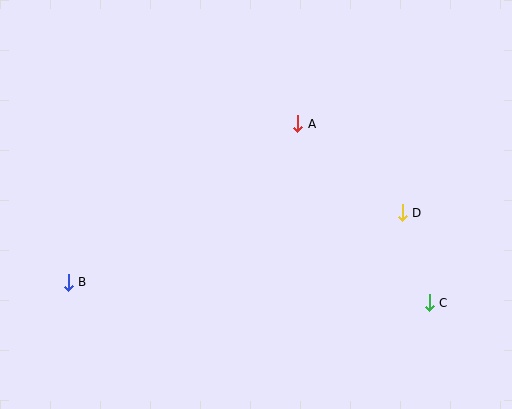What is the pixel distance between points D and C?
The distance between D and C is 94 pixels.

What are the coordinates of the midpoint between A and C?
The midpoint between A and C is at (364, 213).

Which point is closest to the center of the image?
Point A at (298, 124) is closest to the center.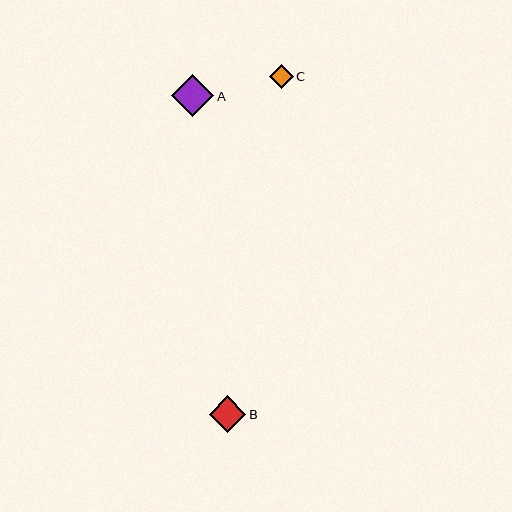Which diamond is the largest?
Diamond A is the largest with a size of approximately 42 pixels.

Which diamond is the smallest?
Diamond C is the smallest with a size of approximately 24 pixels.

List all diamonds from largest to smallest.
From largest to smallest: A, B, C.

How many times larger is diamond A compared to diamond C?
Diamond A is approximately 1.7 times the size of diamond C.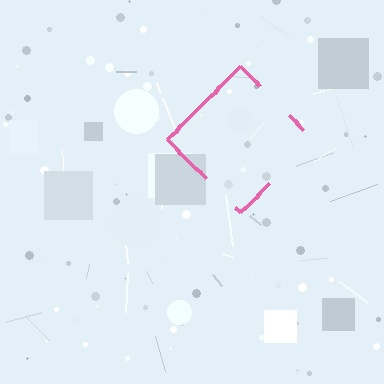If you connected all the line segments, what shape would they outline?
They would outline a diamond.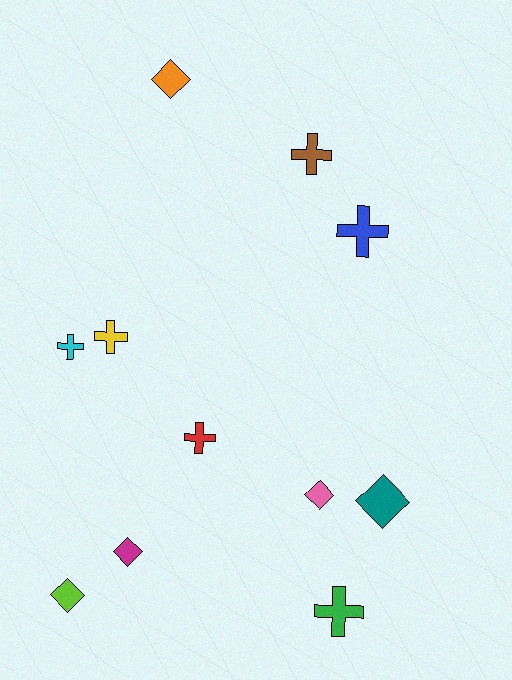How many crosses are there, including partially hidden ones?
There are 6 crosses.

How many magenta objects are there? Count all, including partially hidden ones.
There is 1 magenta object.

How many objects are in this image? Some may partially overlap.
There are 11 objects.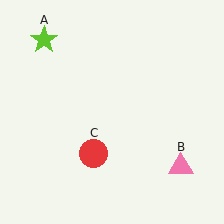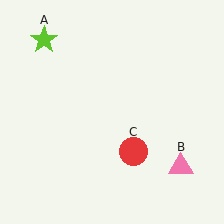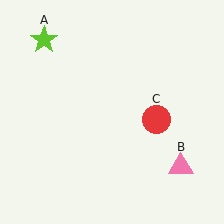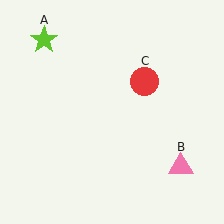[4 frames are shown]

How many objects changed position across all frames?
1 object changed position: red circle (object C).